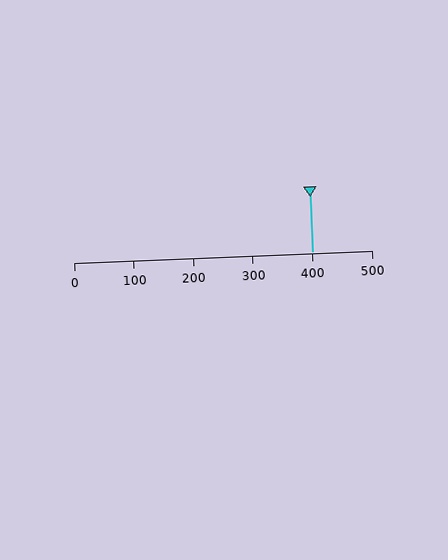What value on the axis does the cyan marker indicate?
The marker indicates approximately 400.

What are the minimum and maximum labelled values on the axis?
The axis runs from 0 to 500.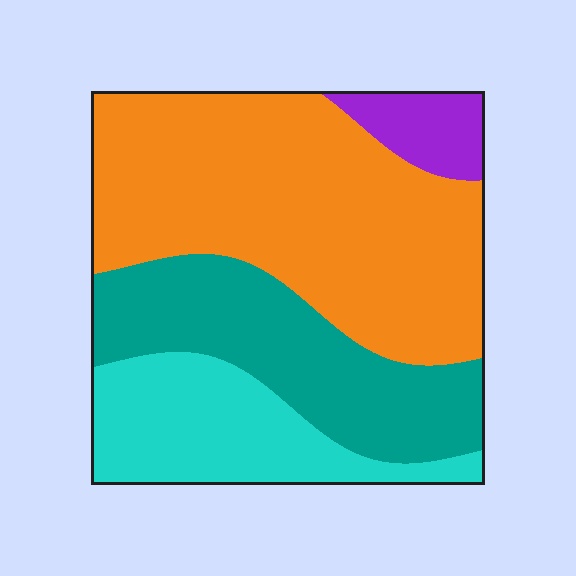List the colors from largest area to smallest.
From largest to smallest: orange, teal, cyan, purple.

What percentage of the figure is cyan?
Cyan takes up about one fifth (1/5) of the figure.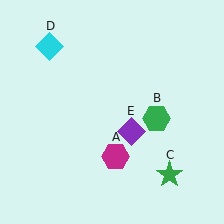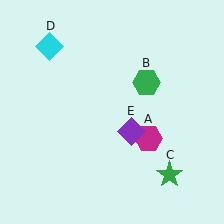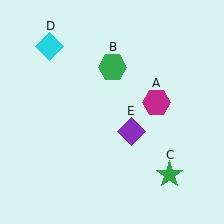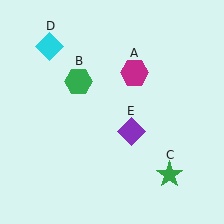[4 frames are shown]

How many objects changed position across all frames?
2 objects changed position: magenta hexagon (object A), green hexagon (object B).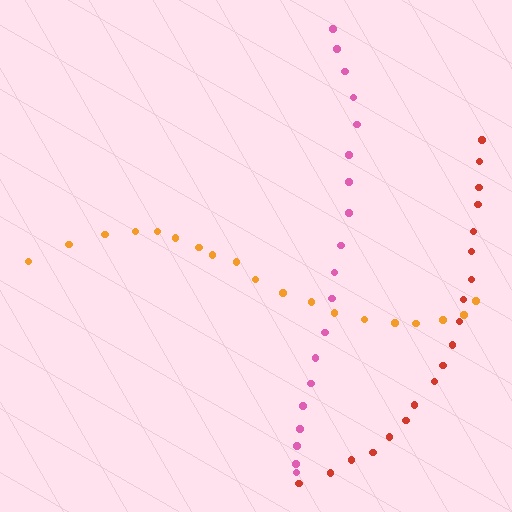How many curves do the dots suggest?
There are 3 distinct paths.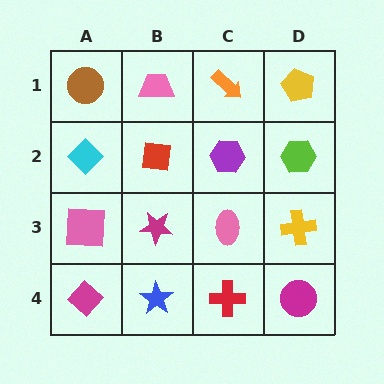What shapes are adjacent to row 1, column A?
A cyan diamond (row 2, column A), a pink trapezoid (row 1, column B).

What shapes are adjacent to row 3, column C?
A purple hexagon (row 2, column C), a red cross (row 4, column C), a magenta star (row 3, column B), a yellow cross (row 3, column D).